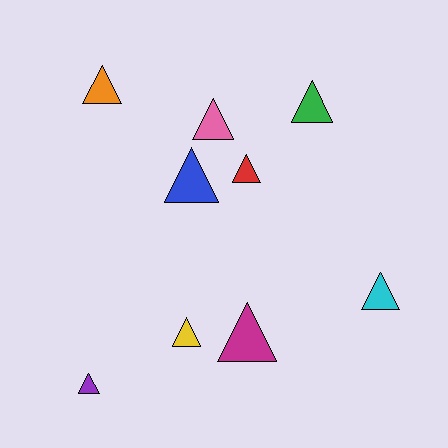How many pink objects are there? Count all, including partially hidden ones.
There is 1 pink object.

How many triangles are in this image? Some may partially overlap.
There are 9 triangles.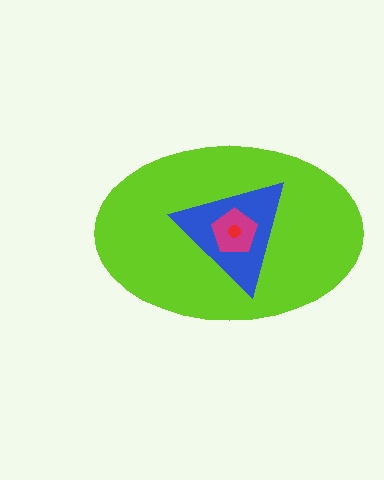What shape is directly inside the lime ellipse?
The blue triangle.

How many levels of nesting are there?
4.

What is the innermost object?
The red circle.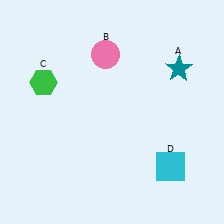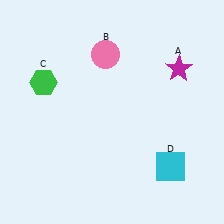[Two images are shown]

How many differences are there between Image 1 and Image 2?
There is 1 difference between the two images.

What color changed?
The star (A) changed from teal in Image 1 to magenta in Image 2.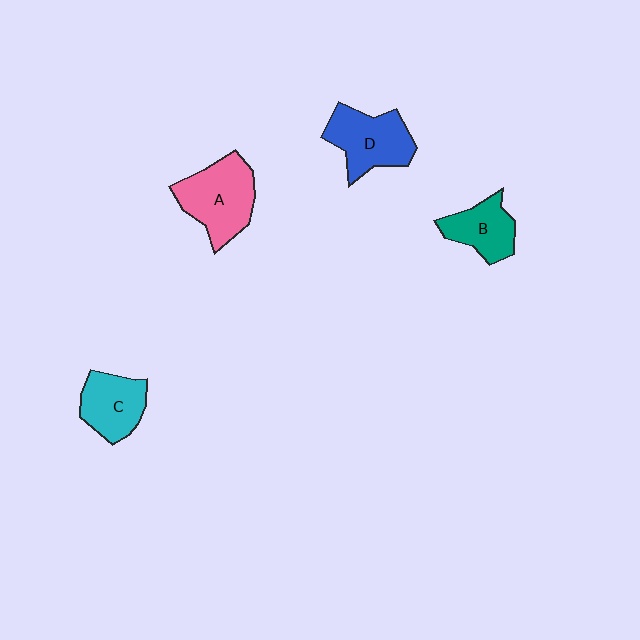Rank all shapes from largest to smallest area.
From largest to smallest: A (pink), D (blue), C (cyan), B (teal).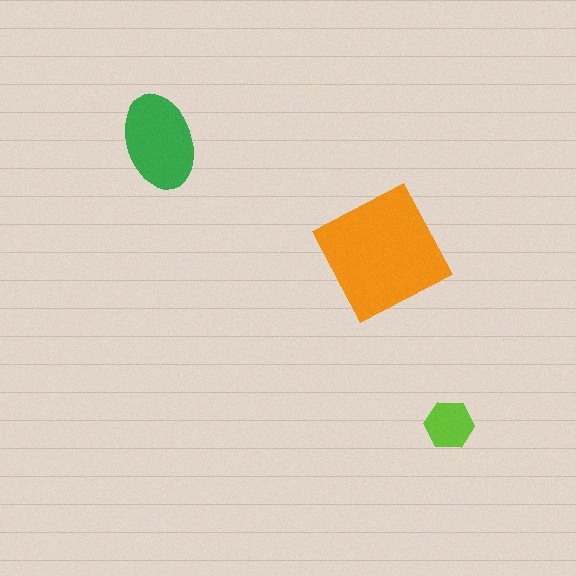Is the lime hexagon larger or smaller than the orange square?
Smaller.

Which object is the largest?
The orange square.